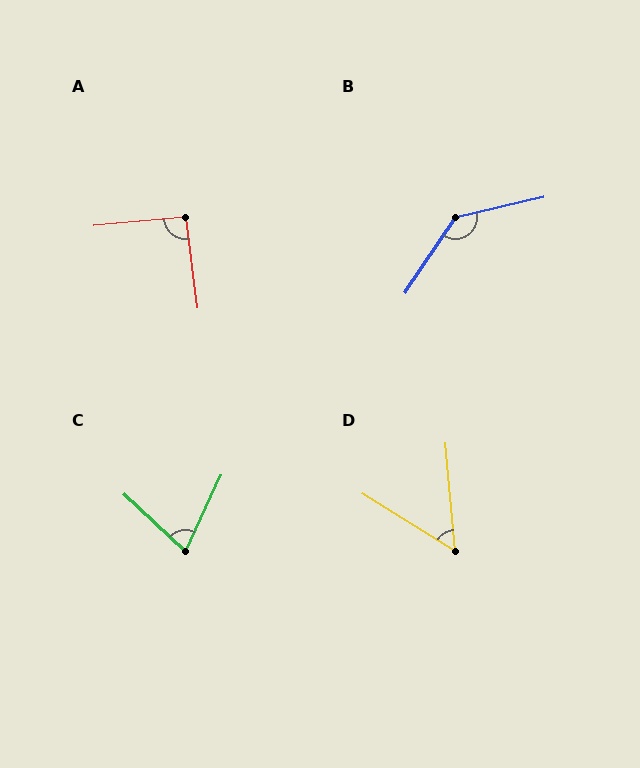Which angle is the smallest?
D, at approximately 53 degrees.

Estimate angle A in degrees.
Approximately 92 degrees.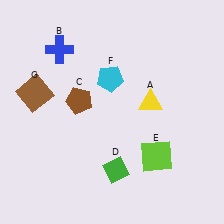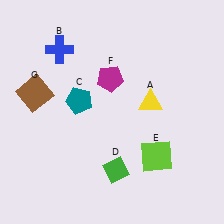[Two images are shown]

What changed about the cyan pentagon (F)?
In Image 1, F is cyan. In Image 2, it changed to magenta.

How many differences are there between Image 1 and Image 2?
There are 2 differences between the two images.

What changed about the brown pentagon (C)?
In Image 1, C is brown. In Image 2, it changed to teal.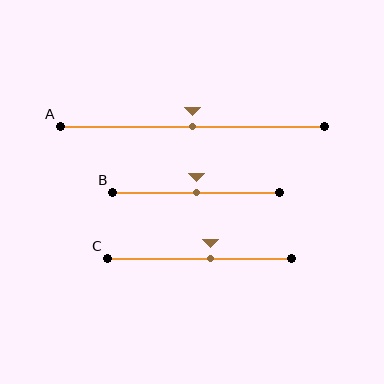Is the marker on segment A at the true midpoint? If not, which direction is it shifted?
Yes, the marker on segment A is at the true midpoint.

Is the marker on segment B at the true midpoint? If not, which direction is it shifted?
Yes, the marker on segment B is at the true midpoint.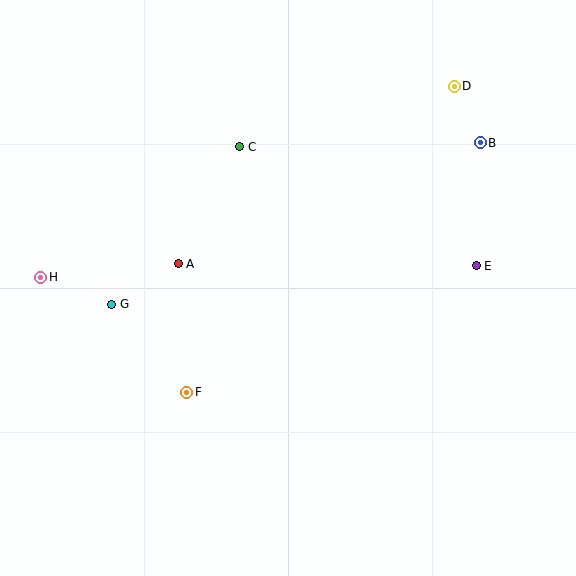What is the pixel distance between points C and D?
The distance between C and D is 223 pixels.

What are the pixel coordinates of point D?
Point D is at (454, 86).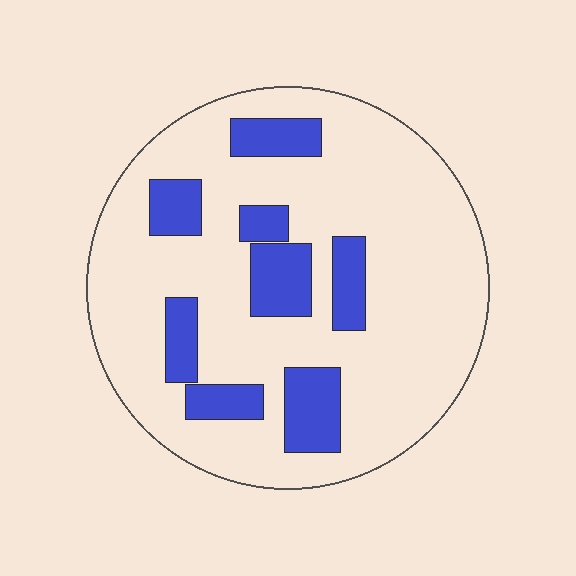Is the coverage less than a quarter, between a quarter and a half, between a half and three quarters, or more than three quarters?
Less than a quarter.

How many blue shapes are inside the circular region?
8.